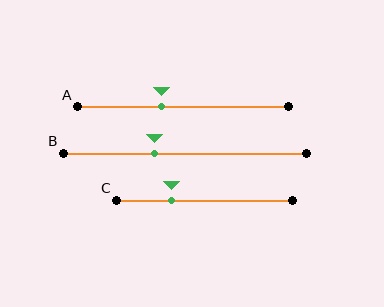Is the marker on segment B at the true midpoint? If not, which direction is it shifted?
No, the marker on segment B is shifted to the left by about 12% of the segment length.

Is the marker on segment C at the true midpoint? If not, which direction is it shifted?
No, the marker on segment C is shifted to the left by about 19% of the segment length.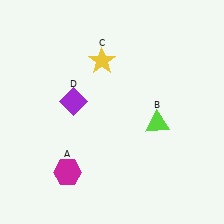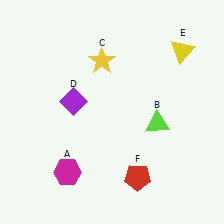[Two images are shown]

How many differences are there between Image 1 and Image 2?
There are 2 differences between the two images.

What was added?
A yellow triangle (E), a red pentagon (F) were added in Image 2.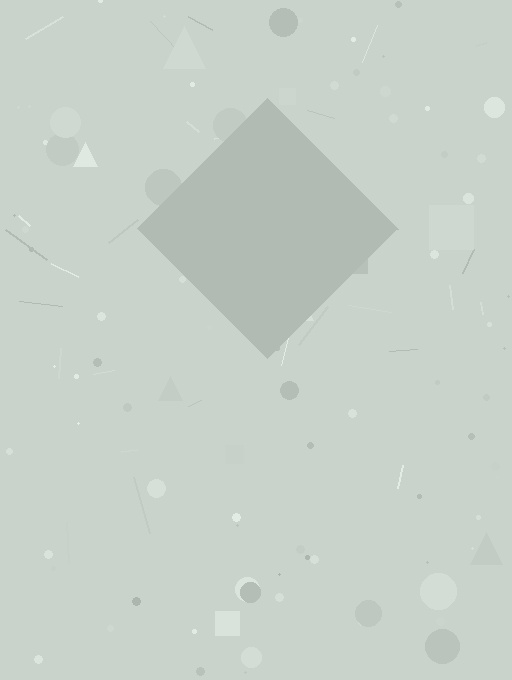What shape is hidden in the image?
A diamond is hidden in the image.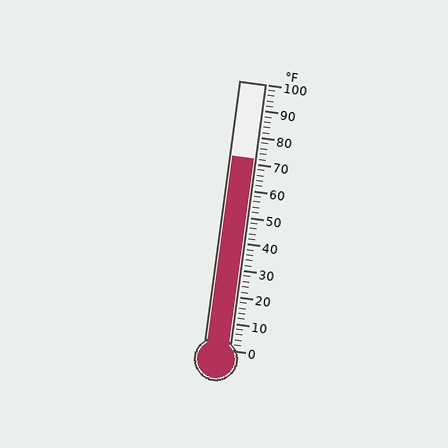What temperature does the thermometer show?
The thermometer shows approximately 72°F.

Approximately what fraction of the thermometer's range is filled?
The thermometer is filled to approximately 70% of its range.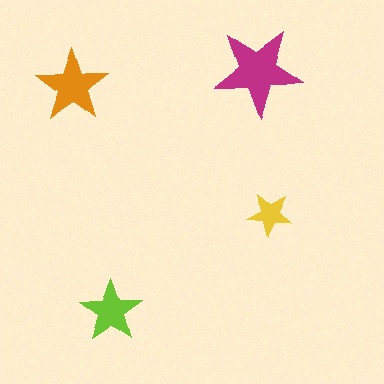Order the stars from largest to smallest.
the magenta one, the orange one, the lime one, the yellow one.